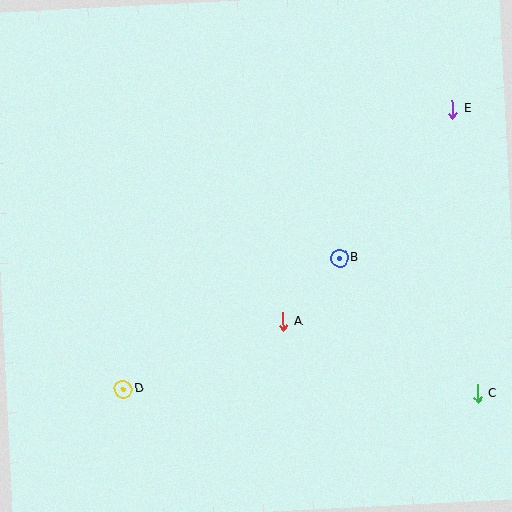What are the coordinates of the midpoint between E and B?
The midpoint between E and B is at (396, 183).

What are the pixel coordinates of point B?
Point B is at (340, 258).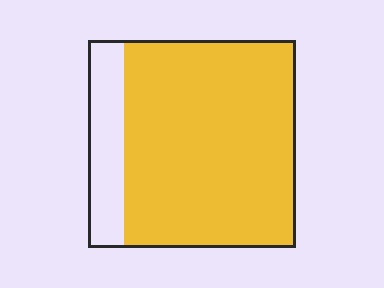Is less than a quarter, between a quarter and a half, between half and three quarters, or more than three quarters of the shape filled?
More than three quarters.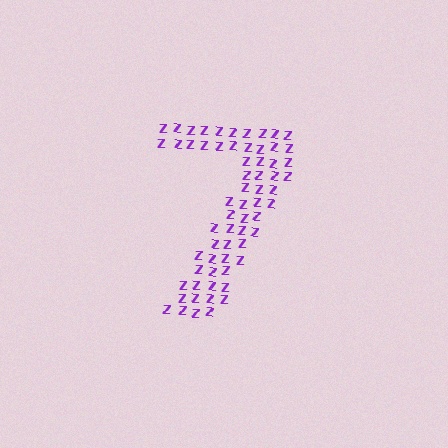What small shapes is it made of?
It is made of small letter Z's.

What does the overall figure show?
The overall figure shows the digit 7.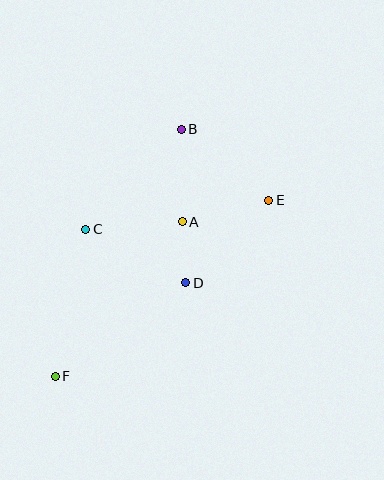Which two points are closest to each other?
Points A and D are closest to each other.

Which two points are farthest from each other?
Points B and F are farthest from each other.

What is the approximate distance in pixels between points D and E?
The distance between D and E is approximately 117 pixels.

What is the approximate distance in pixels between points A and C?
The distance between A and C is approximately 97 pixels.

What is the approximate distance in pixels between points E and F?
The distance between E and F is approximately 277 pixels.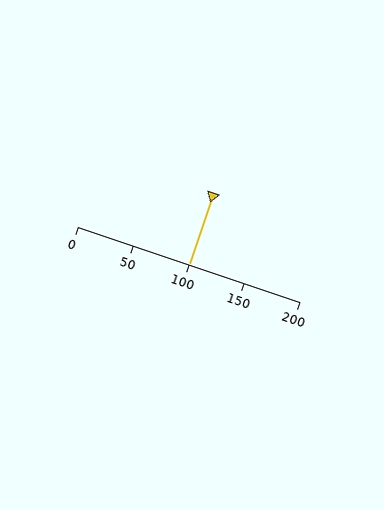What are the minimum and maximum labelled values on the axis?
The axis runs from 0 to 200.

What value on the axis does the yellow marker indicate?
The marker indicates approximately 100.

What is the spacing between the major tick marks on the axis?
The major ticks are spaced 50 apart.